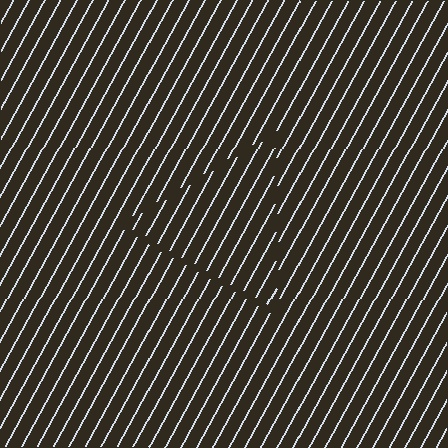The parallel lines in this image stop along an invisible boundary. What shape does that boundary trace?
An illusory triangle. The interior of the shape contains the same grating, shifted by half a period — the contour is defined by the phase discontinuity where line-ends from the inner and outer gratings abut.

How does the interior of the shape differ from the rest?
The interior of the shape contains the same grating, shifted by half a period — the contour is defined by the phase discontinuity where line-ends from the inner and outer gratings abut.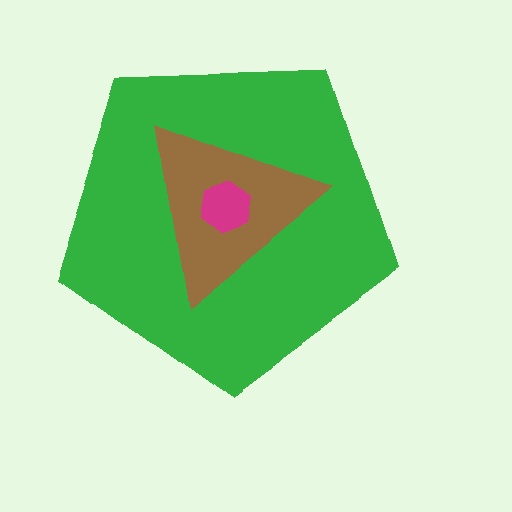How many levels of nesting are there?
3.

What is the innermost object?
The magenta hexagon.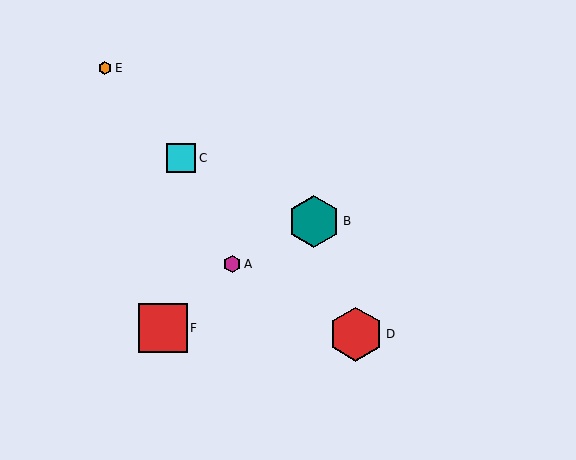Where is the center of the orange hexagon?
The center of the orange hexagon is at (105, 68).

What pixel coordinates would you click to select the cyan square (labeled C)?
Click at (181, 158) to select the cyan square C.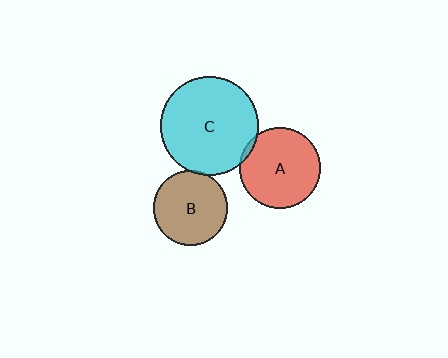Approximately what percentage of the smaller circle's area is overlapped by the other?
Approximately 5%.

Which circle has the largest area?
Circle C (cyan).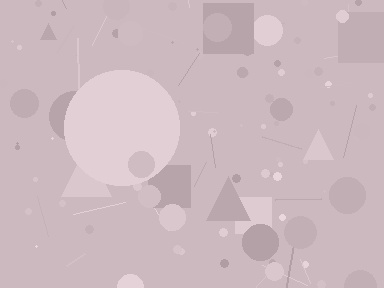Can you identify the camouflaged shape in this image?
The camouflaged shape is a circle.